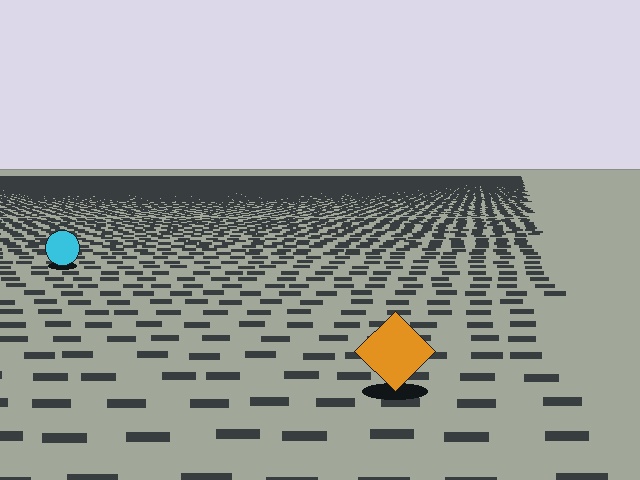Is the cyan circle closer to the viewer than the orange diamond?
No. The orange diamond is closer — you can tell from the texture gradient: the ground texture is coarser near it.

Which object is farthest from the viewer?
The cyan circle is farthest from the viewer. It appears smaller and the ground texture around it is denser.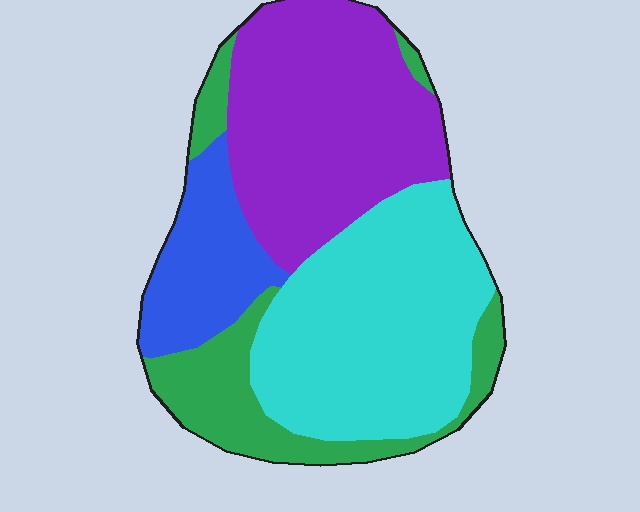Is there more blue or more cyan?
Cyan.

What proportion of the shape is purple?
Purple covers roughly 35% of the shape.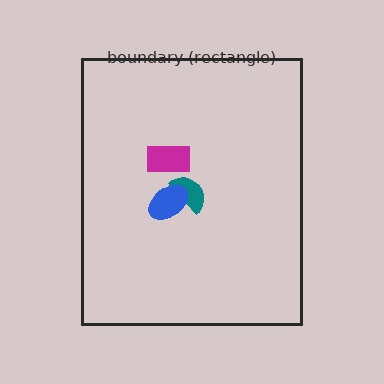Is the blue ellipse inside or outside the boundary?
Inside.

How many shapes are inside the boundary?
3 inside, 0 outside.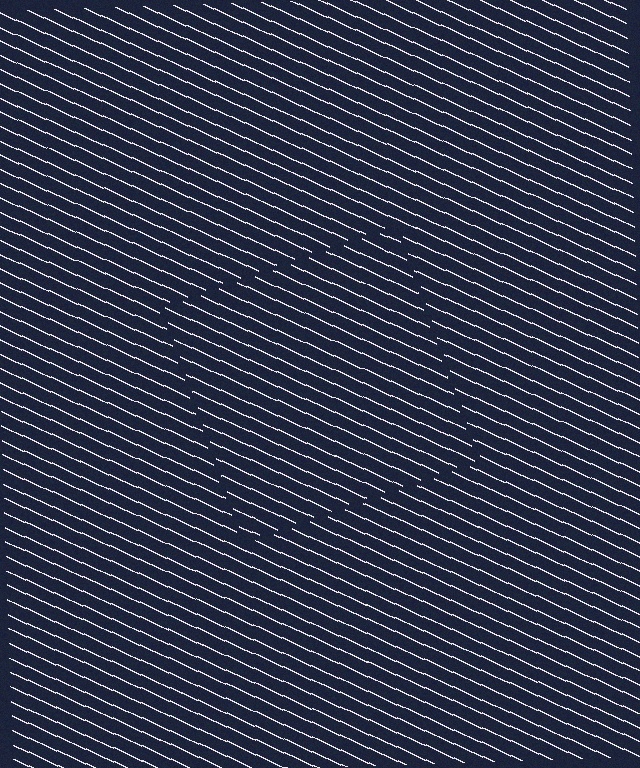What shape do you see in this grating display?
An illusory square. The interior of the shape contains the same grating, shifted by half a period — the contour is defined by the phase discontinuity where line-ends from the inner and outer gratings abut.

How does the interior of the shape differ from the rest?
The interior of the shape contains the same grating, shifted by half a period — the contour is defined by the phase discontinuity where line-ends from the inner and outer gratings abut.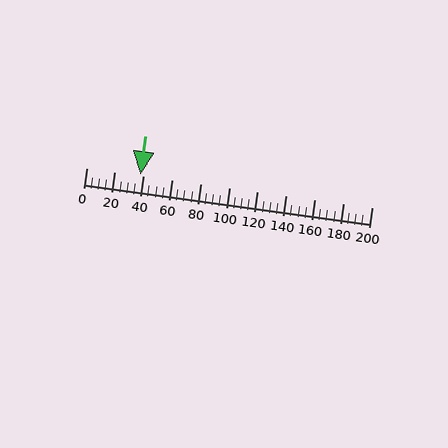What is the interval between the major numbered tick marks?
The major tick marks are spaced 20 units apart.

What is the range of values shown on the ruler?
The ruler shows values from 0 to 200.